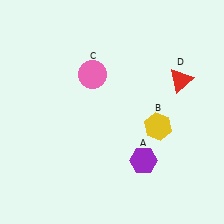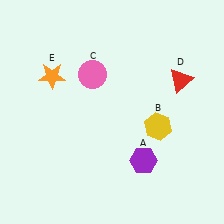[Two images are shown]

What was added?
An orange star (E) was added in Image 2.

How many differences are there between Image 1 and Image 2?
There is 1 difference between the two images.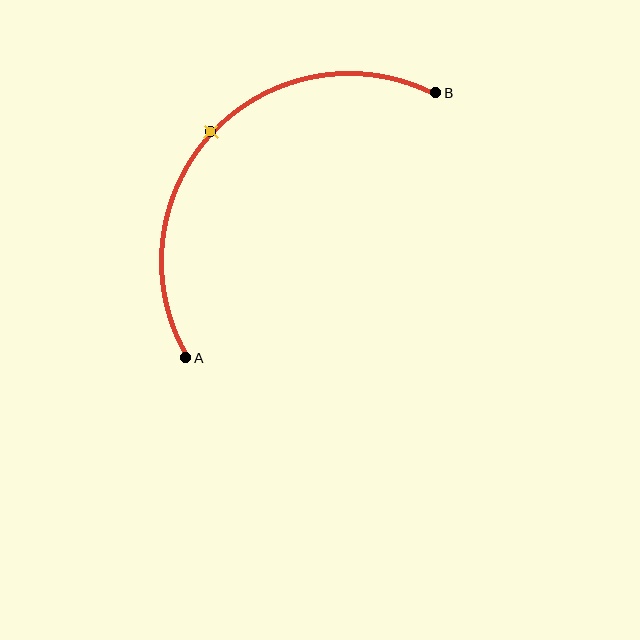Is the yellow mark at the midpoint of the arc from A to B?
Yes. The yellow mark lies on the arc at equal arc-length from both A and B — it is the arc midpoint.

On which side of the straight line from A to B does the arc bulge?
The arc bulges above and to the left of the straight line connecting A and B.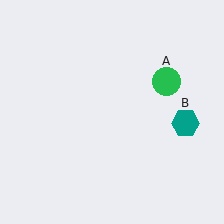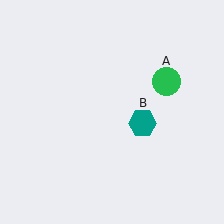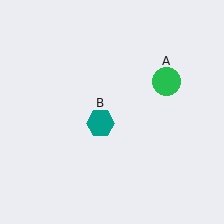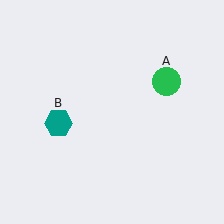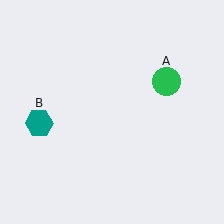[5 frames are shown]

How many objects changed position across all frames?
1 object changed position: teal hexagon (object B).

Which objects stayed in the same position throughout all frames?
Green circle (object A) remained stationary.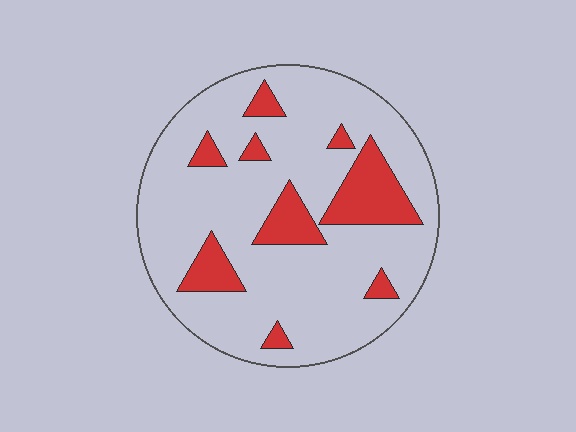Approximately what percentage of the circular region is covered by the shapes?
Approximately 20%.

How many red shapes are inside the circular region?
9.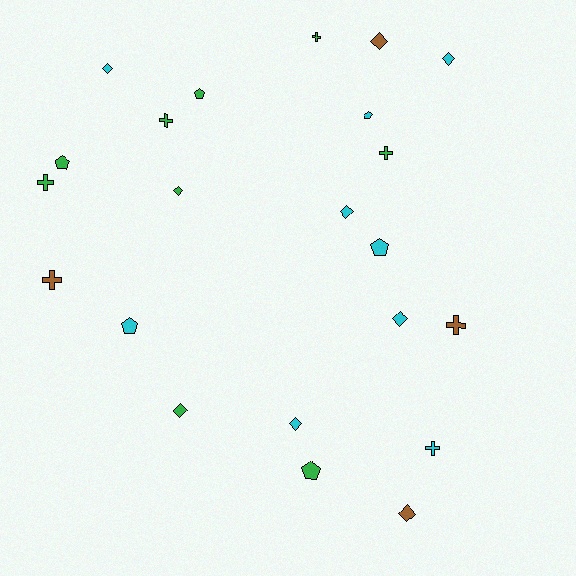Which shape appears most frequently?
Diamond, with 9 objects.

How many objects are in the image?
There are 22 objects.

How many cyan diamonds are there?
There are 5 cyan diamonds.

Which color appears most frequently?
Cyan, with 9 objects.